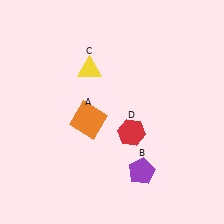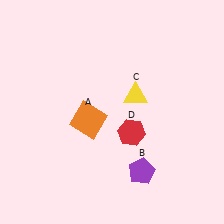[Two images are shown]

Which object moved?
The yellow triangle (C) moved right.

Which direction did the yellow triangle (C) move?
The yellow triangle (C) moved right.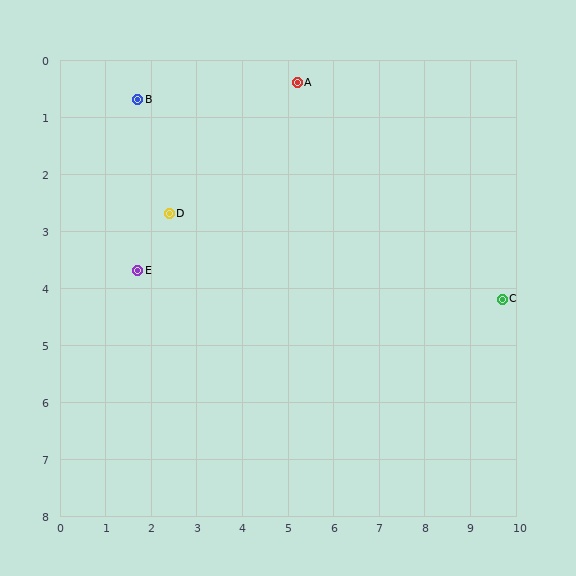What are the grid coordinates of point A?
Point A is at approximately (5.2, 0.4).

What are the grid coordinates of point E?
Point E is at approximately (1.7, 3.7).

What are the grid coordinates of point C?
Point C is at approximately (9.7, 4.2).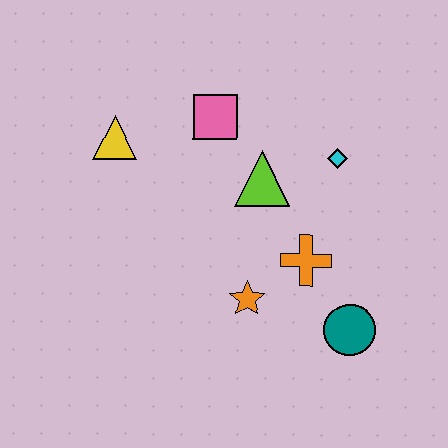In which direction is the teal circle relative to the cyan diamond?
The teal circle is below the cyan diamond.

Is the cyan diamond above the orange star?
Yes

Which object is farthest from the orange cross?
The yellow triangle is farthest from the orange cross.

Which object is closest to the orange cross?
The orange star is closest to the orange cross.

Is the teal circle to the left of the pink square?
No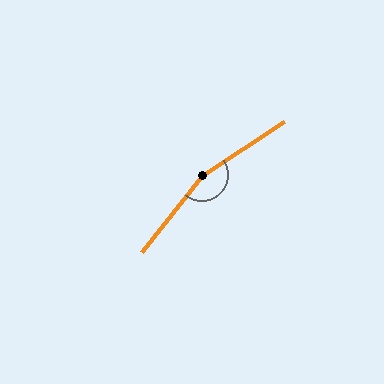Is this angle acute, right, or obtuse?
It is obtuse.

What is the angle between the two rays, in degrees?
Approximately 161 degrees.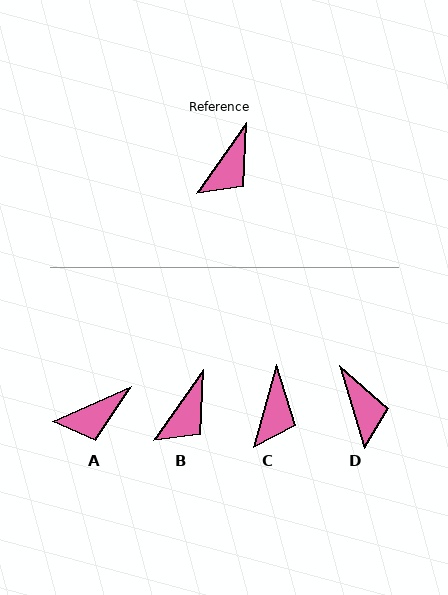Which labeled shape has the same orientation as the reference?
B.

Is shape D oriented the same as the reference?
No, it is off by about 52 degrees.